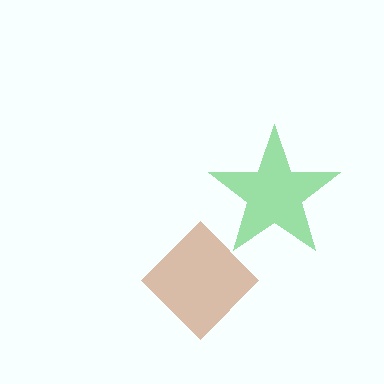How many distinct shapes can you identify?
There are 2 distinct shapes: a green star, a brown diamond.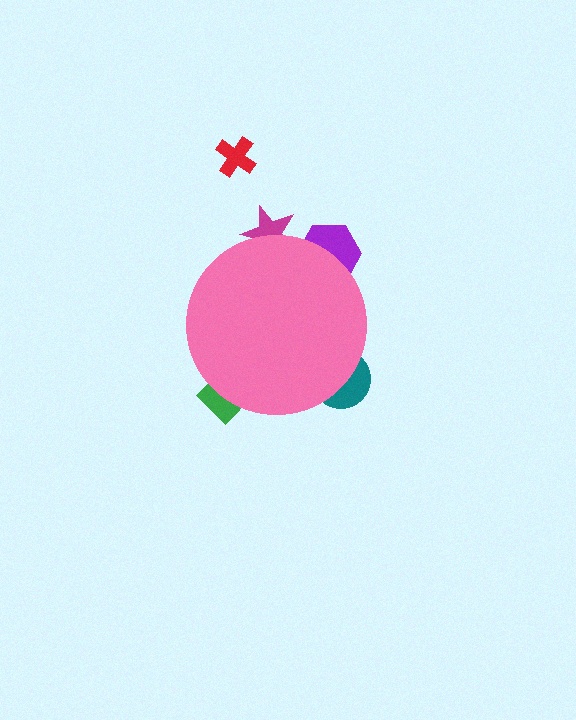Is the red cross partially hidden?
No, the red cross is fully visible.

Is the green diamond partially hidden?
Yes, the green diamond is partially hidden behind the pink circle.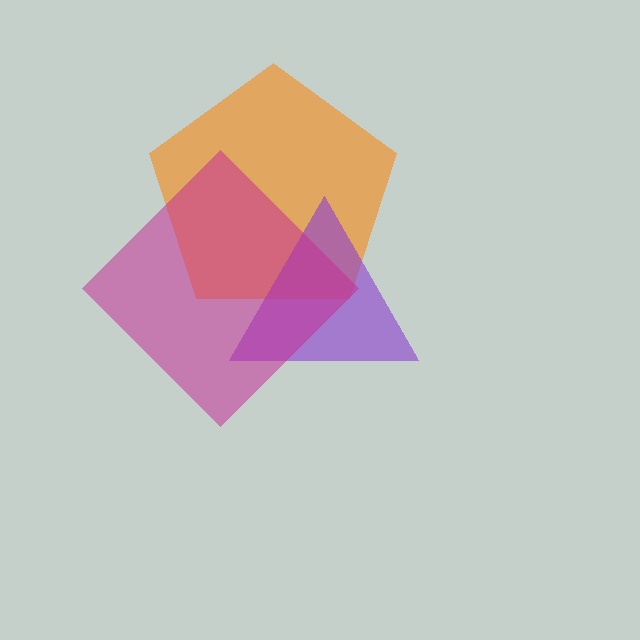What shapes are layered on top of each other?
The layered shapes are: an orange pentagon, a purple triangle, a magenta diamond.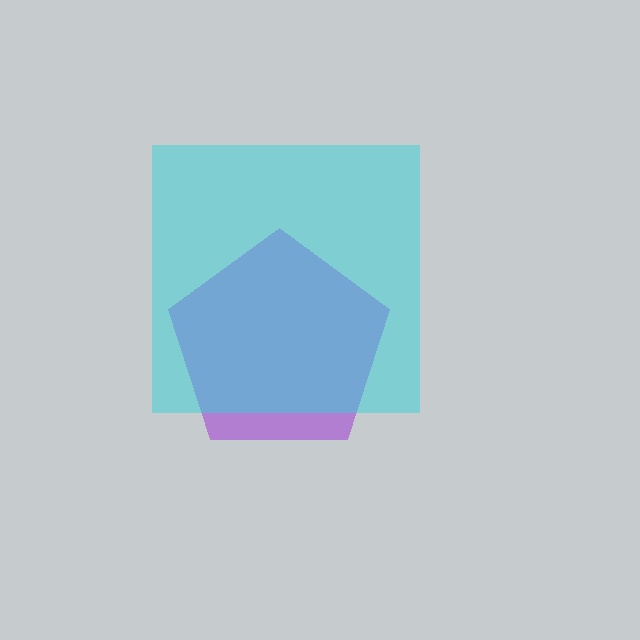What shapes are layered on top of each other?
The layered shapes are: a purple pentagon, a cyan square.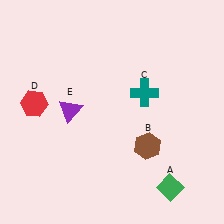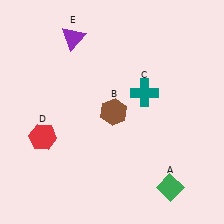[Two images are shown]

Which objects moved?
The objects that moved are: the brown hexagon (B), the red hexagon (D), the purple triangle (E).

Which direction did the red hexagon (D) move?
The red hexagon (D) moved down.